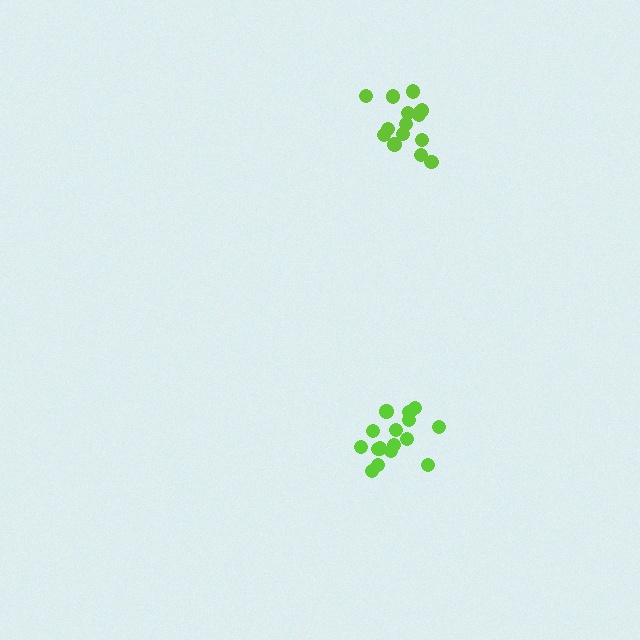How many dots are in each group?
Group 1: 17 dots, Group 2: 16 dots (33 total).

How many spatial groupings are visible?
There are 2 spatial groupings.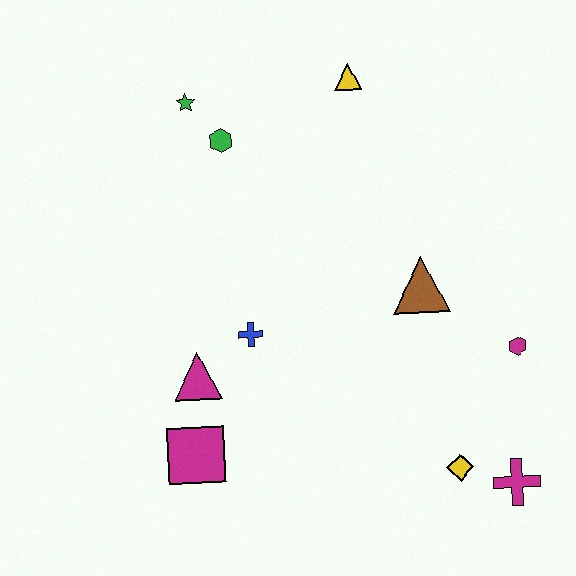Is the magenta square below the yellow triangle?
Yes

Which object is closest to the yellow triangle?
The green hexagon is closest to the yellow triangle.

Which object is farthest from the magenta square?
The yellow triangle is farthest from the magenta square.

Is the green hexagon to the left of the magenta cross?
Yes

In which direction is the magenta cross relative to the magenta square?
The magenta cross is to the right of the magenta square.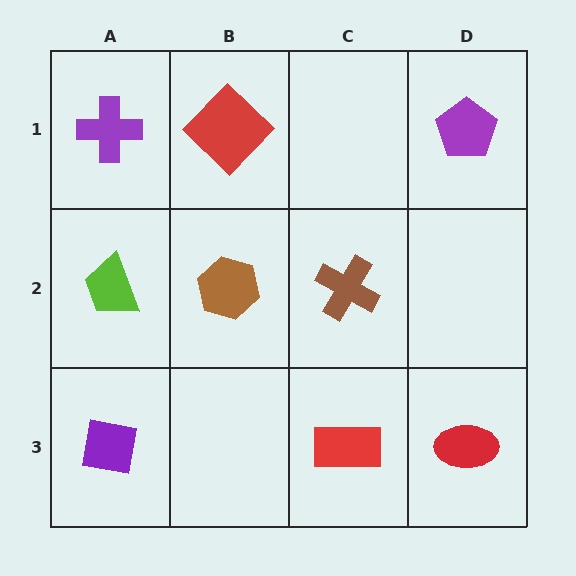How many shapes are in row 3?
3 shapes.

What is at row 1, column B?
A red diamond.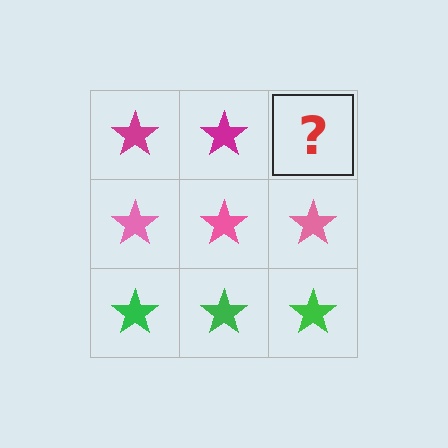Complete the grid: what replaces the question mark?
The question mark should be replaced with a magenta star.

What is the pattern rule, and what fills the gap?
The rule is that each row has a consistent color. The gap should be filled with a magenta star.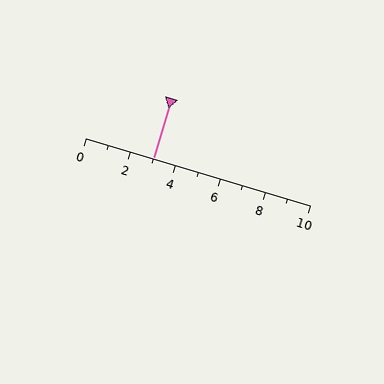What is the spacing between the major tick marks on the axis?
The major ticks are spaced 2 apart.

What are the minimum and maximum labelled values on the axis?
The axis runs from 0 to 10.